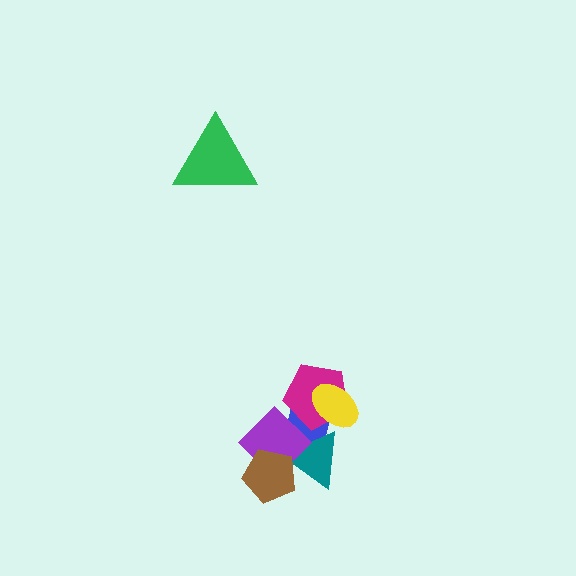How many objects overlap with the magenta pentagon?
3 objects overlap with the magenta pentagon.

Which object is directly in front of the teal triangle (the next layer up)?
The purple diamond is directly in front of the teal triangle.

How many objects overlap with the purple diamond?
4 objects overlap with the purple diamond.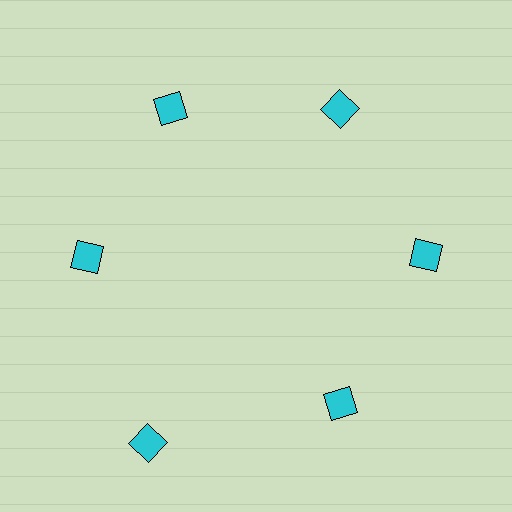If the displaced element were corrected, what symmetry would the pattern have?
It would have 6-fold rotational symmetry — the pattern would map onto itself every 60 degrees.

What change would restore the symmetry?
The symmetry would be restored by moving it inward, back onto the ring so that all 6 squares sit at equal angles and equal distance from the center.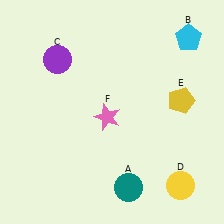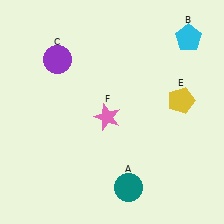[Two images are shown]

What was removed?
The yellow circle (D) was removed in Image 2.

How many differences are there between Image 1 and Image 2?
There is 1 difference between the two images.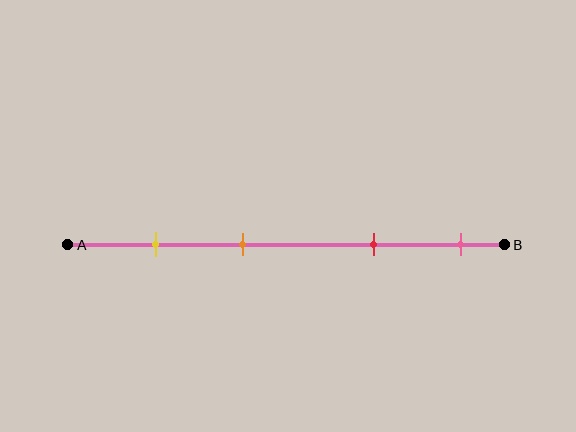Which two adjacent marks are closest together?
The yellow and orange marks are the closest adjacent pair.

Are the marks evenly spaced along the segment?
No, the marks are not evenly spaced.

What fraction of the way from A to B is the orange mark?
The orange mark is approximately 40% (0.4) of the way from A to B.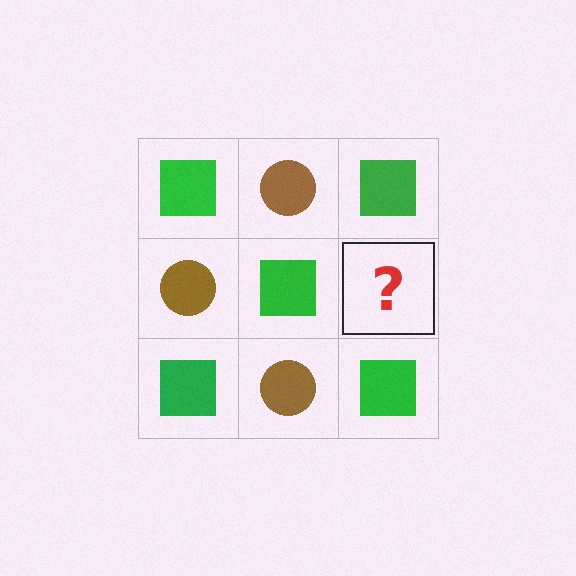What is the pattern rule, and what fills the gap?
The rule is that it alternates green square and brown circle in a checkerboard pattern. The gap should be filled with a brown circle.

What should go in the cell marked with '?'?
The missing cell should contain a brown circle.